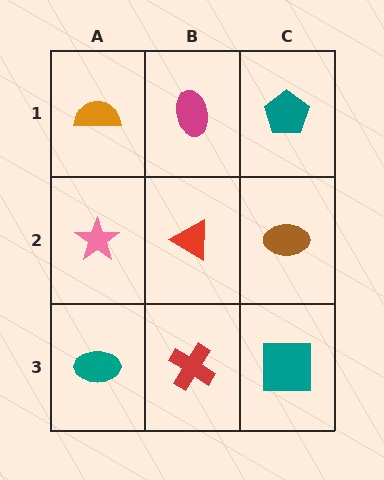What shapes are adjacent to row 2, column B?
A magenta ellipse (row 1, column B), a red cross (row 3, column B), a pink star (row 2, column A), a brown ellipse (row 2, column C).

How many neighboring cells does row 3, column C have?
2.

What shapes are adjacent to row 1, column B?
A red triangle (row 2, column B), an orange semicircle (row 1, column A), a teal pentagon (row 1, column C).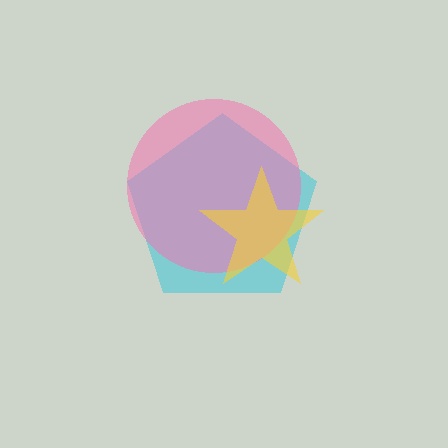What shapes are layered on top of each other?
The layered shapes are: a cyan pentagon, a pink circle, a yellow star.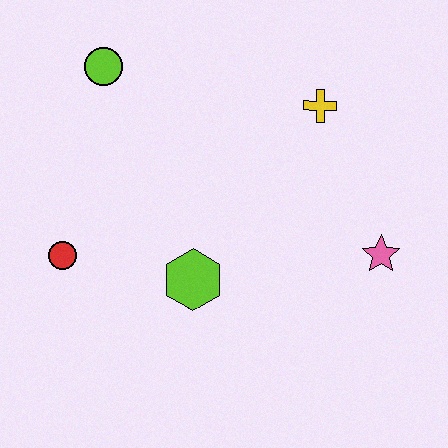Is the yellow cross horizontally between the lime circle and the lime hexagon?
No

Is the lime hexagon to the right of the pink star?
No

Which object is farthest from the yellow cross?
The red circle is farthest from the yellow cross.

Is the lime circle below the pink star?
No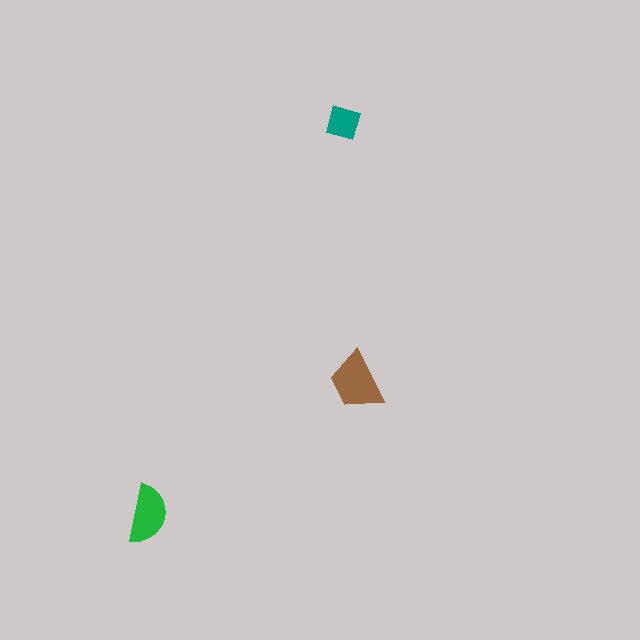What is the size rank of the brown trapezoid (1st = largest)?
1st.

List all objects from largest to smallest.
The brown trapezoid, the green semicircle, the teal diamond.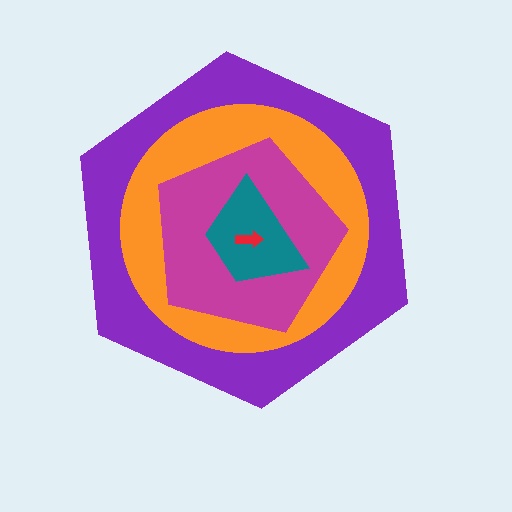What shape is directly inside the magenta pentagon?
The teal trapezoid.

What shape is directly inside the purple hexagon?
The orange circle.